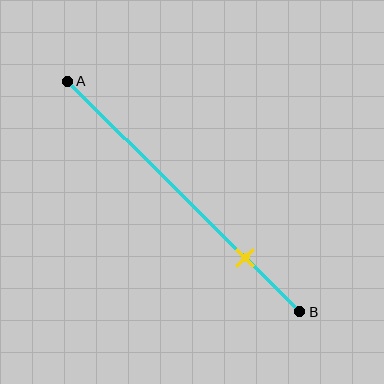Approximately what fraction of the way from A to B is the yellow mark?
The yellow mark is approximately 75% of the way from A to B.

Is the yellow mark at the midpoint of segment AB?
No, the mark is at about 75% from A, not at the 50% midpoint.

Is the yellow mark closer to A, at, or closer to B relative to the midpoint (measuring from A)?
The yellow mark is closer to point B than the midpoint of segment AB.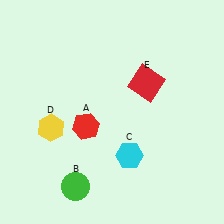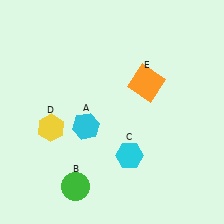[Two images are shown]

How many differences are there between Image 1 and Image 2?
There are 2 differences between the two images.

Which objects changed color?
A changed from red to cyan. E changed from red to orange.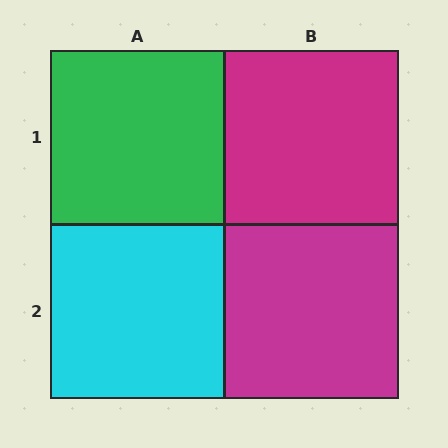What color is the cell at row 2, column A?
Cyan.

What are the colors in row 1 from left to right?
Green, magenta.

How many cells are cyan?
1 cell is cyan.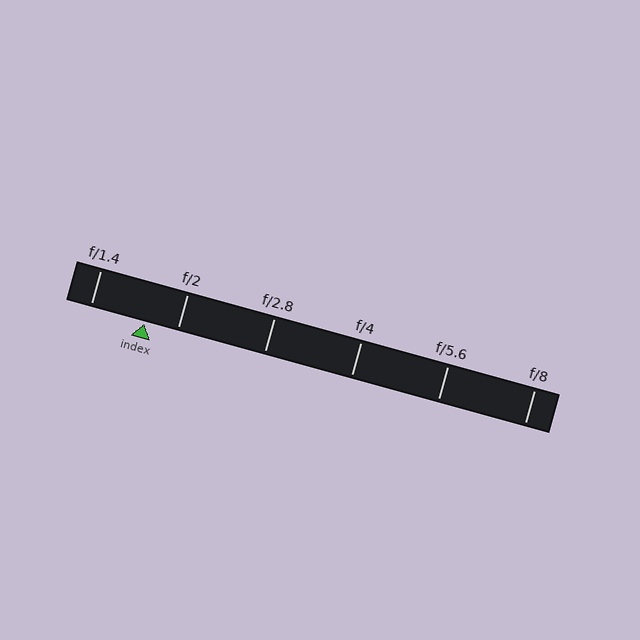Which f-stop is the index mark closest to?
The index mark is closest to f/2.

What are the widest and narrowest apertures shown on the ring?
The widest aperture shown is f/1.4 and the narrowest is f/8.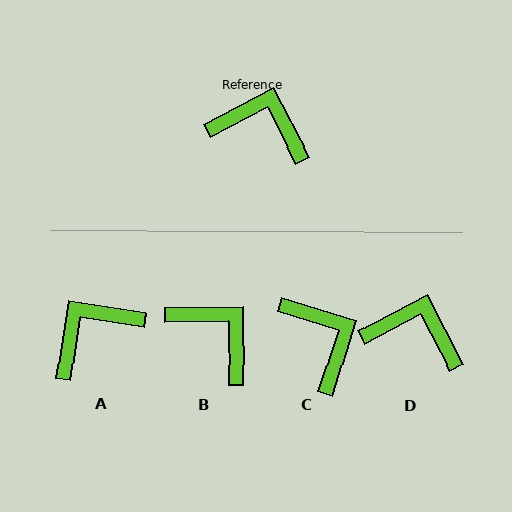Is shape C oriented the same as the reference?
No, it is off by about 45 degrees.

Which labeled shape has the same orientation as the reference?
D.